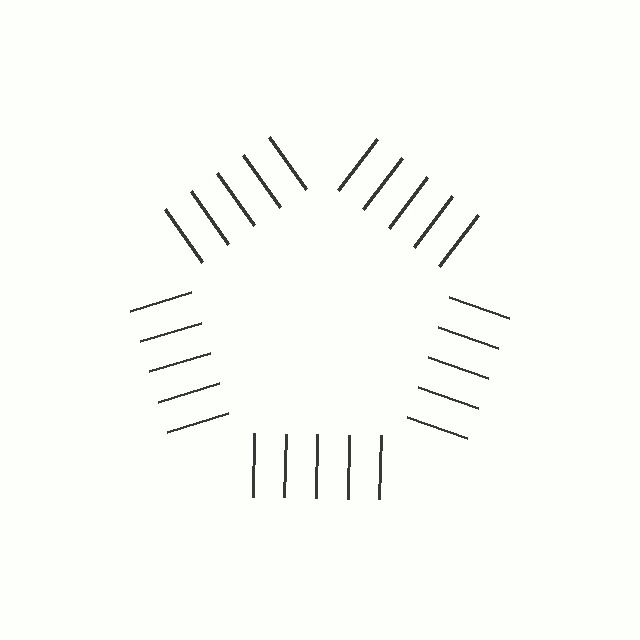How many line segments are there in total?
25 — 5 along each of the 5 edges.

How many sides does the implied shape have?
5 sides — the line-ends trace a pentagon.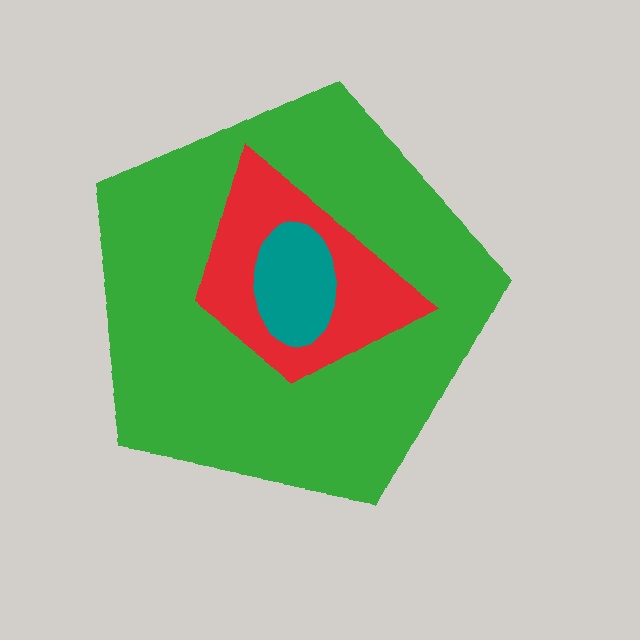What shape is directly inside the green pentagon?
The red trapezoid.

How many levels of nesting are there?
3.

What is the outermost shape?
The green pentagon.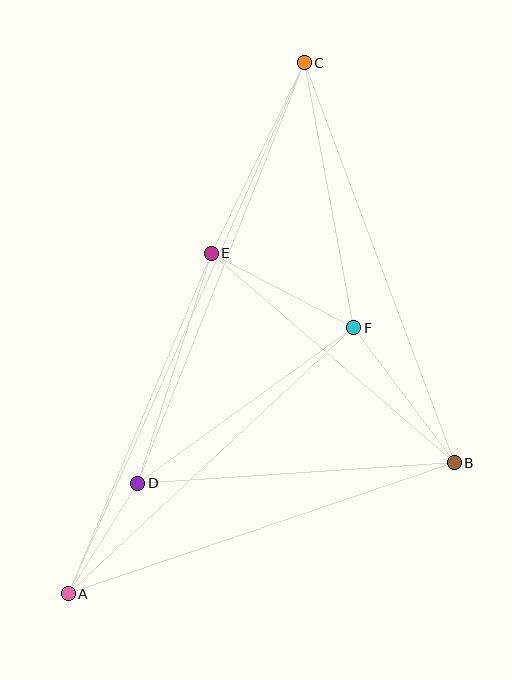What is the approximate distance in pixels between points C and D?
The distance between C and D is approximately 452 pixels.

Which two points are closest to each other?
Points A and D are closest to each other.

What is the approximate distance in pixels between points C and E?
The distance between C and E is approximately 212 pixels.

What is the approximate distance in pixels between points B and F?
The distance between B and F is approximately 169 pixels.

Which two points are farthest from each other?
Points A and C are farthest from each other.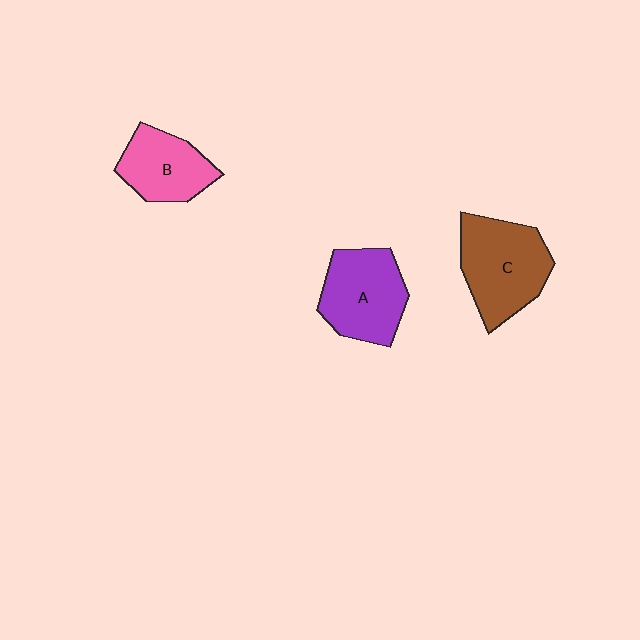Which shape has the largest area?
Shape C (brown).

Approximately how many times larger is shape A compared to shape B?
Approximately 1.2 times.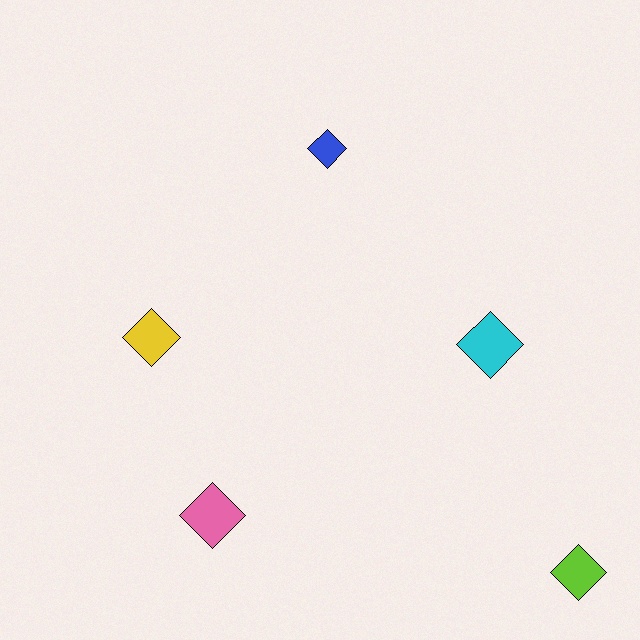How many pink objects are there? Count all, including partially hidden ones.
There is 1 pink object.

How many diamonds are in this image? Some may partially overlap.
There are 5 diamonds.